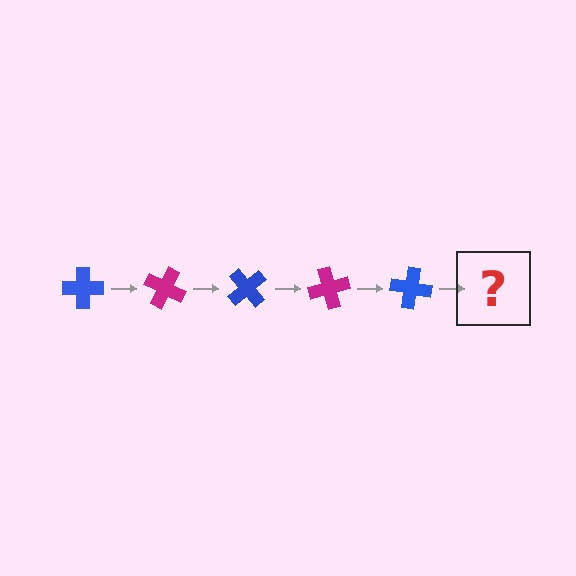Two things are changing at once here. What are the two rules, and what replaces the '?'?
The two rules are that it rotates 25 degrees each step and the color cycles through blue and magenta. The '?' should be a magenta cross, rotated 125 degrees from the start.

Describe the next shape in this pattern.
It should be a magenta cross, rotated 125 degrees from the start.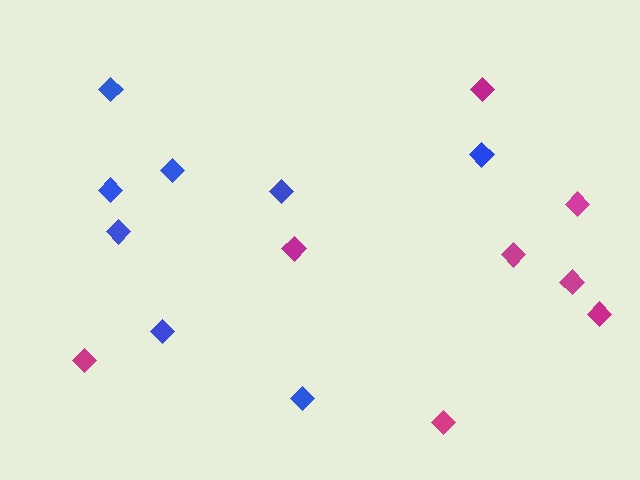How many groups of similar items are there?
There are 2 groups: one group of magenta diamonds (8) and one group of blue diamonds (8).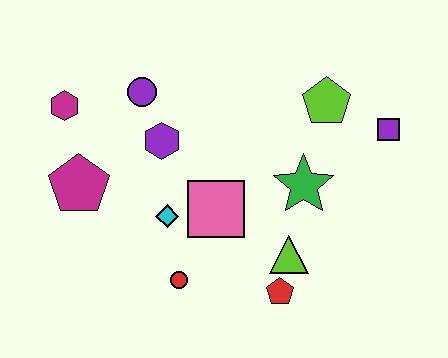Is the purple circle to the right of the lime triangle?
No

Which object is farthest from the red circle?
The purple square is farthest from the red circle.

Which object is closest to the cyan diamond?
The pink square is closest to the cyan diamond.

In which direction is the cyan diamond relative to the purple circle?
The cyan diamond is below the purple circle.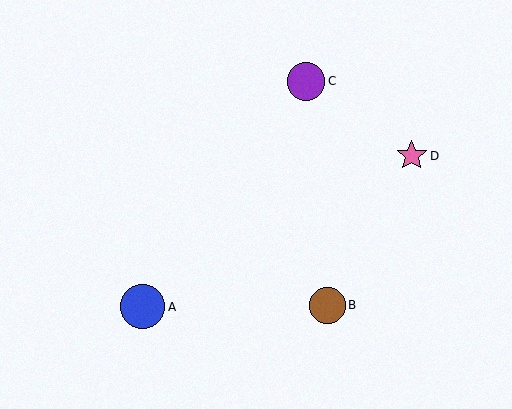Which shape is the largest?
The blue circle (labeled A) is the largest.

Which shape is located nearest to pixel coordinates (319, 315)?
The brown circle (labeled B) at (327, 305) is nearest to that location.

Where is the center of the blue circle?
The center of the blue circle is at (142, 307).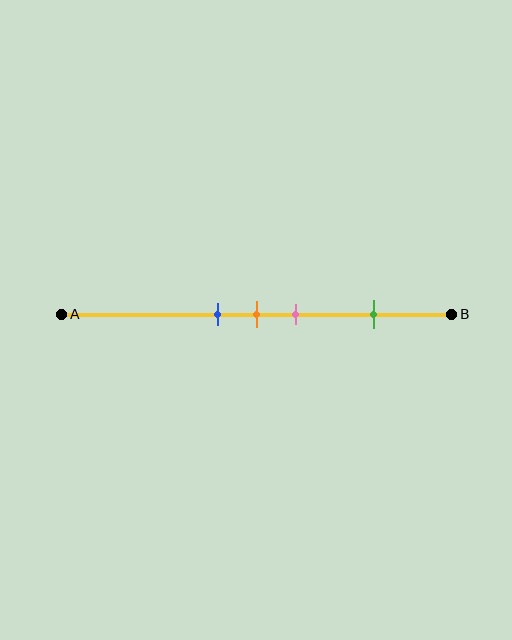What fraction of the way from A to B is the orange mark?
The orange mark is approximately 50% (0.5) of the way from A to B.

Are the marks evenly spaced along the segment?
No, the marks are not evenly spaced.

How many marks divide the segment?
There are 4 marks dividing the segment.